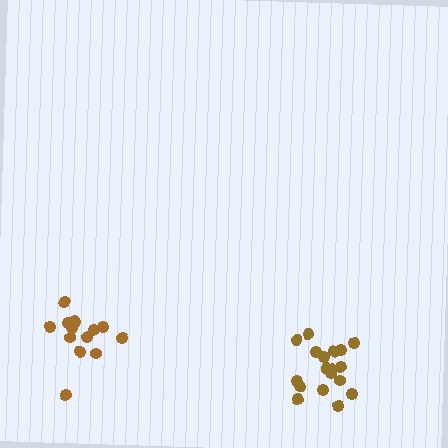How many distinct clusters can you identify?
There are 2 distinct clusters.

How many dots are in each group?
Group 1: 13 dots, Group 2: 18 dots (31 total).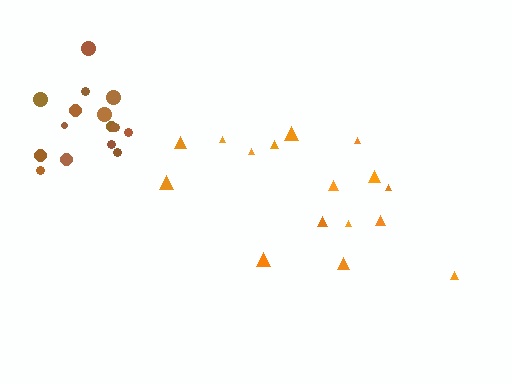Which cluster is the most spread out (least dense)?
Orange.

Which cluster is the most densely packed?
Brown.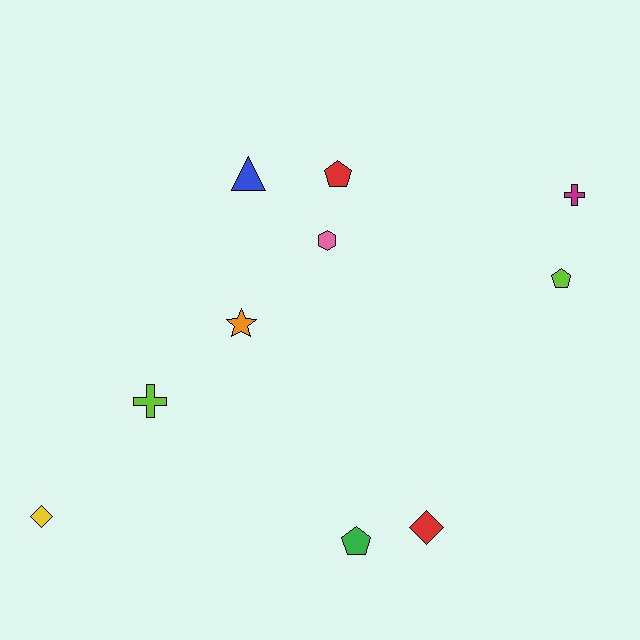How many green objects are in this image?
There is 1 green object.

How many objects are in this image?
There are 10 objects.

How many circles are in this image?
There are no circles.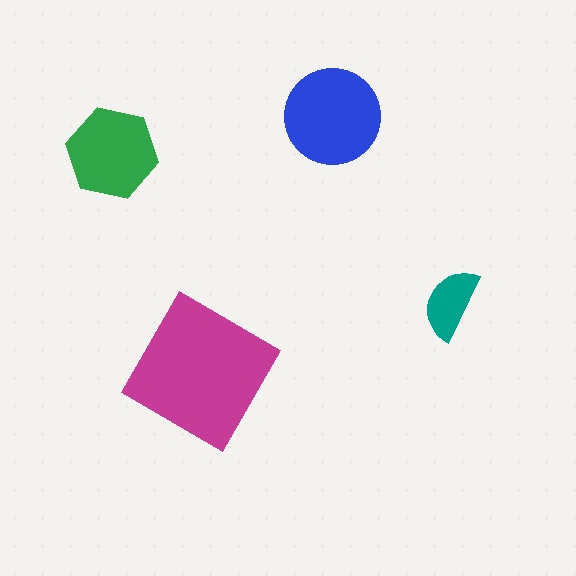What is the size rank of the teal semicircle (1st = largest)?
4th.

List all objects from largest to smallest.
The magenta diamond, the blue circle, the green hexagon, the teal semicircle.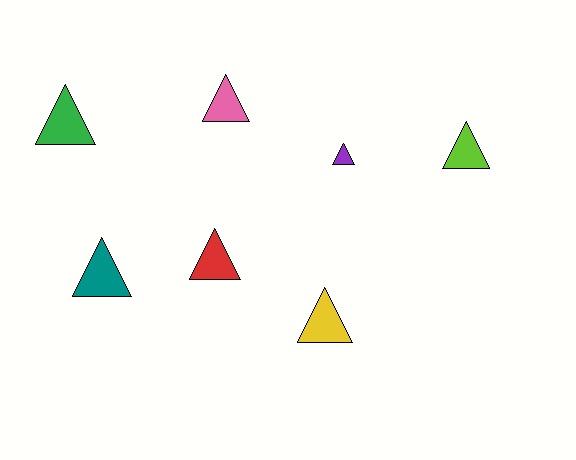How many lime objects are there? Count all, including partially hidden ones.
There is 1 lime object.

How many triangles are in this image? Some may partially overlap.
There are 7 triangles.